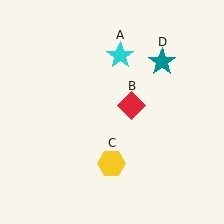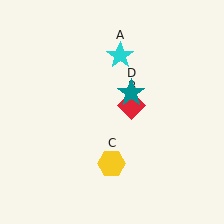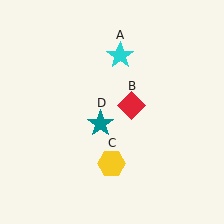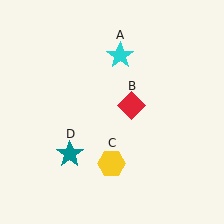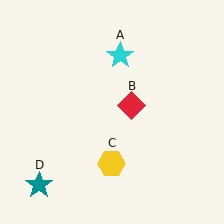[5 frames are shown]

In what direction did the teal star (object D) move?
The teal star (object D) moved down and to the left.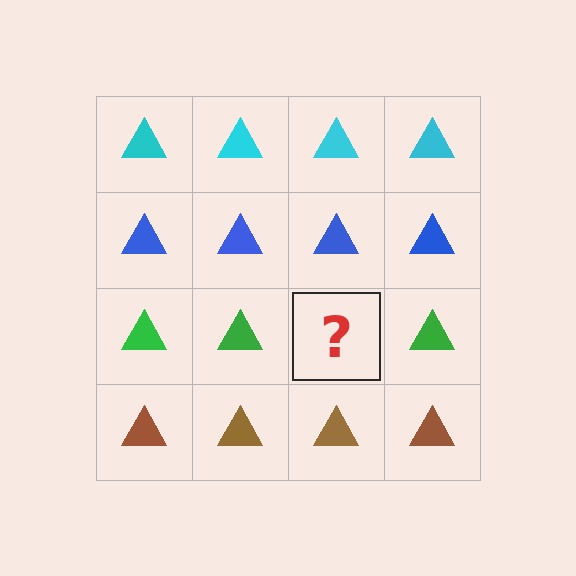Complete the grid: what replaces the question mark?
The question mark should be replaced with a green triangle.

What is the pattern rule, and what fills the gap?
The rule is that each row has a consistent color. The gap should be filled with a green triangle.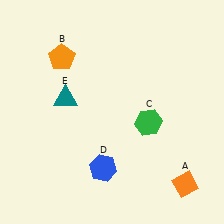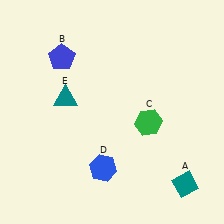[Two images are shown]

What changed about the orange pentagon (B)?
In Image 1, B is orange. In Image 2, it changed to blue.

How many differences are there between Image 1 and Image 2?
There are 2 differences between the two images.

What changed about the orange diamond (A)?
In Image 1, A is orange. In Image 2, it changed to teal.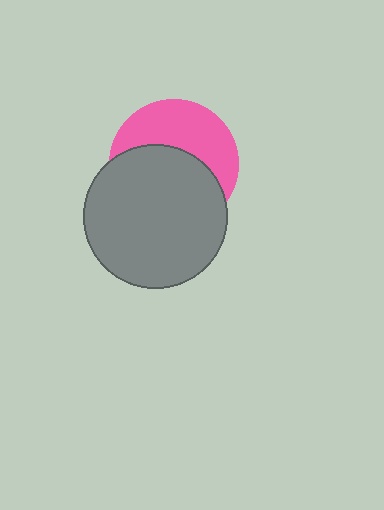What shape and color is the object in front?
The object in front is a gray circle.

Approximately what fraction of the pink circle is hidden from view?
Roughly 56% of the pink circle is hidden behind the gray circle.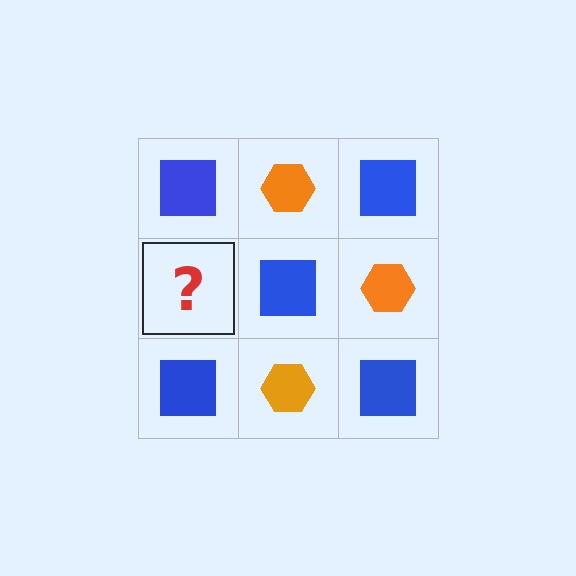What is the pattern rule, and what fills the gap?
The rule is that it alternates blue square and orange hexagon in a checkerboard pattern. The gap should be filled with an orange hexagon.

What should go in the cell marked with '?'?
The missing cell should contain an orange hexagon.